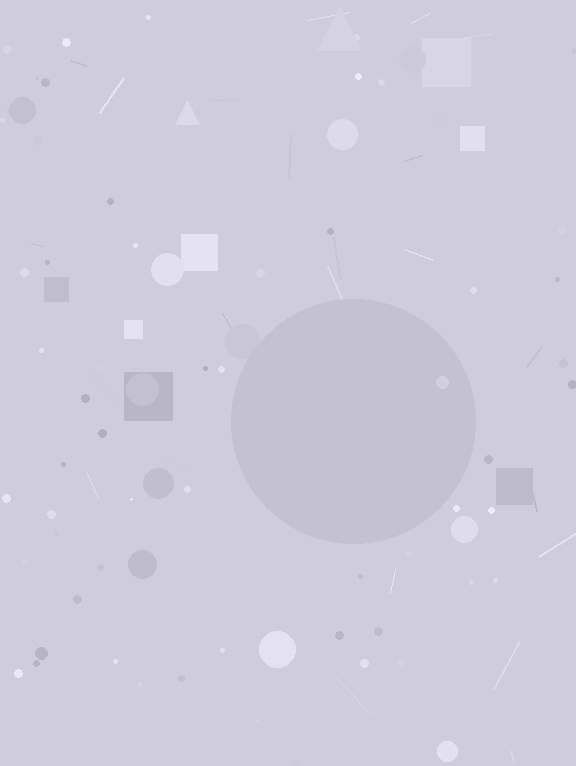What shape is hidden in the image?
A circle is hidden in the image.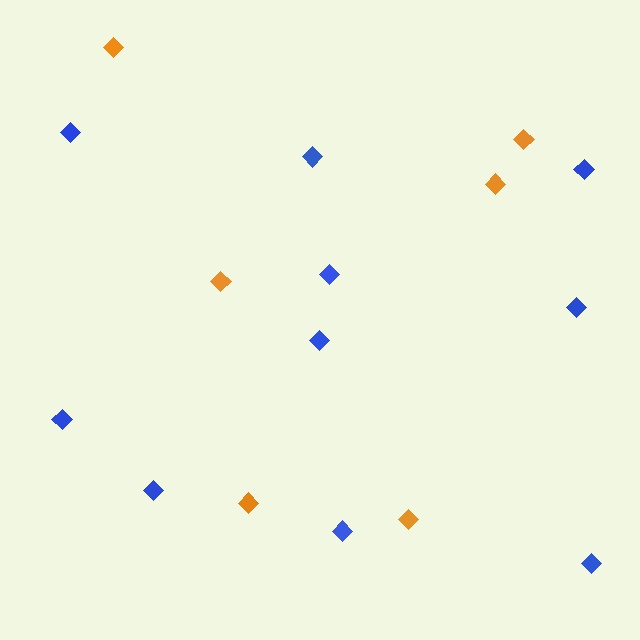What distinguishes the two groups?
There are 2 groups: one group of blue diamonds (10) and one group of orange diamonds (6).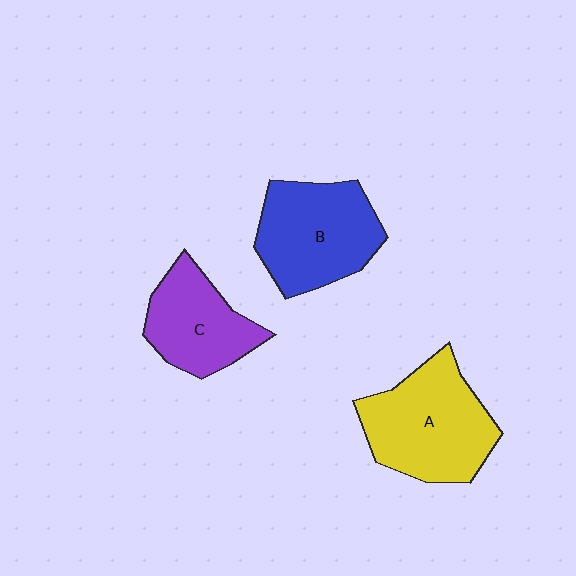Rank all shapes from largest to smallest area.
From largest to smallest: A (yellow), B (blue), C (purple).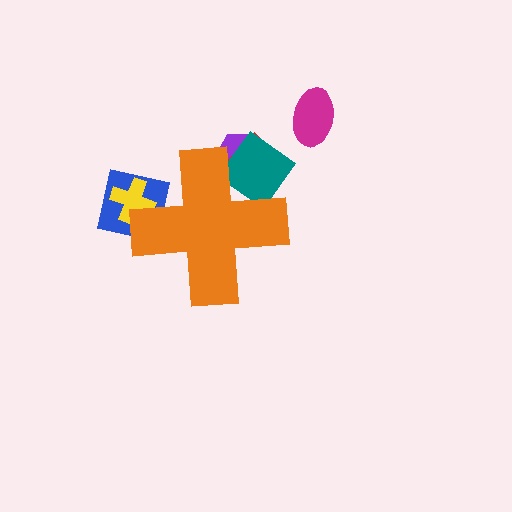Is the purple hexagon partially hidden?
Yes, the purple hexagon is partially hidden behind the orange cross.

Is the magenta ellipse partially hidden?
No, the magenta ellipse is fully visible.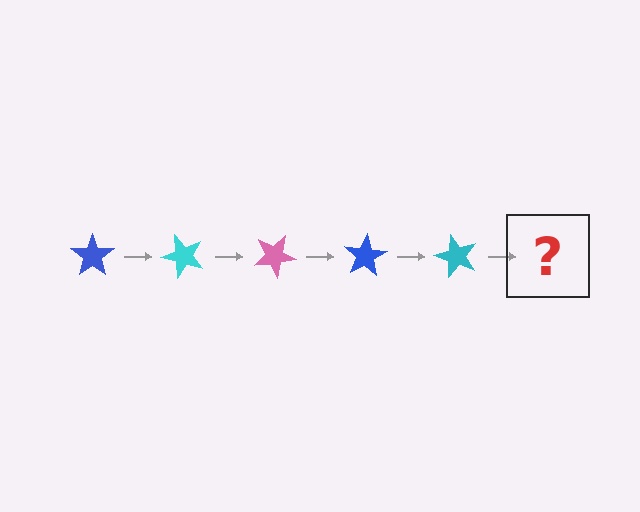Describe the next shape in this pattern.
It should be a pink star, rotated 250 degrees from the start.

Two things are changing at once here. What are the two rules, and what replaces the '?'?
The two rules are that it rotates 50 degrees each step and the color cycles through blue, cyan, and pink. The '?' should be a pink star, rotated 250 degrees from the start.